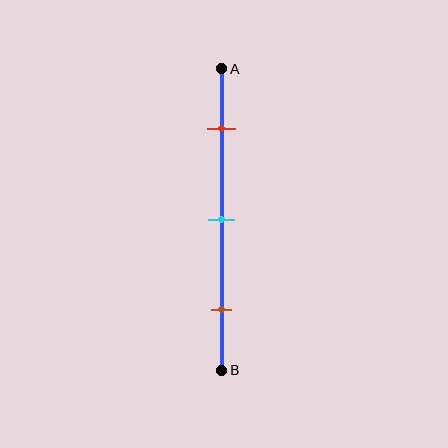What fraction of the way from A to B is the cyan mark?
The cyan mark is approximately 50% (0.5) of the way from A to B.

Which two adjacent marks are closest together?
The red and cyan marks are the closest adjacent pair.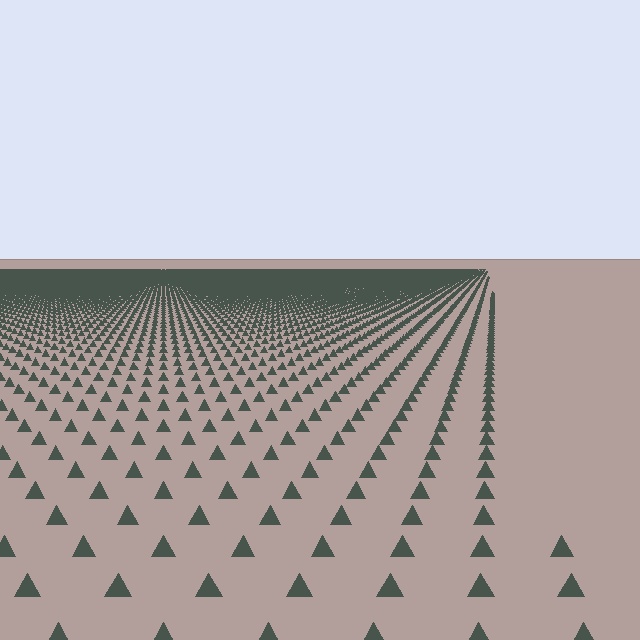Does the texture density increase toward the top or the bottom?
Density increases toward the top.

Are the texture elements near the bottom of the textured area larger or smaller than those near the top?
Larger. Near the bottom, elements are closer to the viewer and appear at a bigger on-screen size.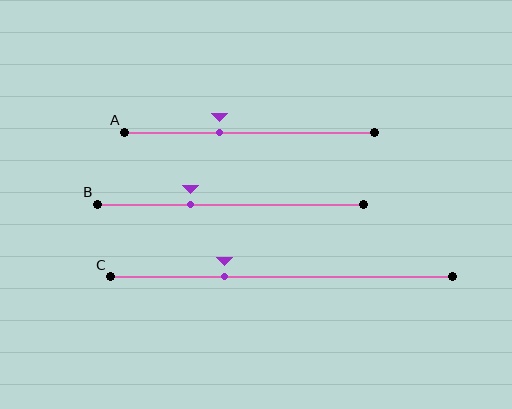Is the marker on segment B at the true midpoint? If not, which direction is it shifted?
No, the marker on segment B is shifted to the left by about 15% of the segment length.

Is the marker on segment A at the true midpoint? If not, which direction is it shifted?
No, the marker on segment A is shifted to the left by about 12% of the segment length.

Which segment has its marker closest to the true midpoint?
Segment A has its marker closest to the true midpoint.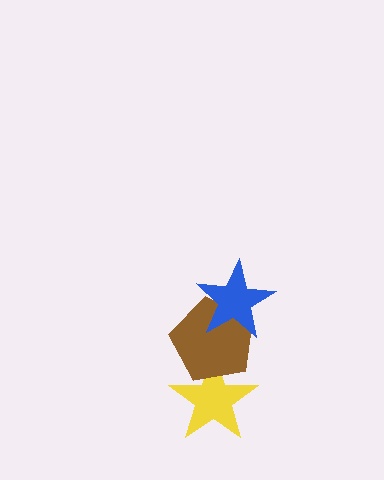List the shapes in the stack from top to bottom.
From top to bottom: the blue star, the brown pentagon, the yellow star.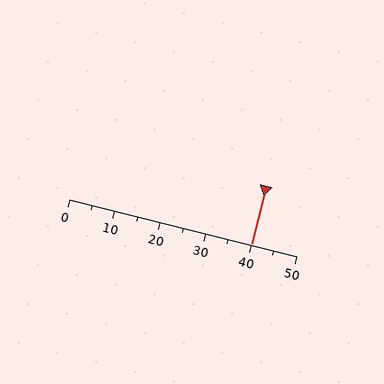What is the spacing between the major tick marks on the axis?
The major ticks are spaced 10 apart.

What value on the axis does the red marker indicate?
The marker indicates approximately 40.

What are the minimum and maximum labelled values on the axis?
The axis runs from 0 to 50.